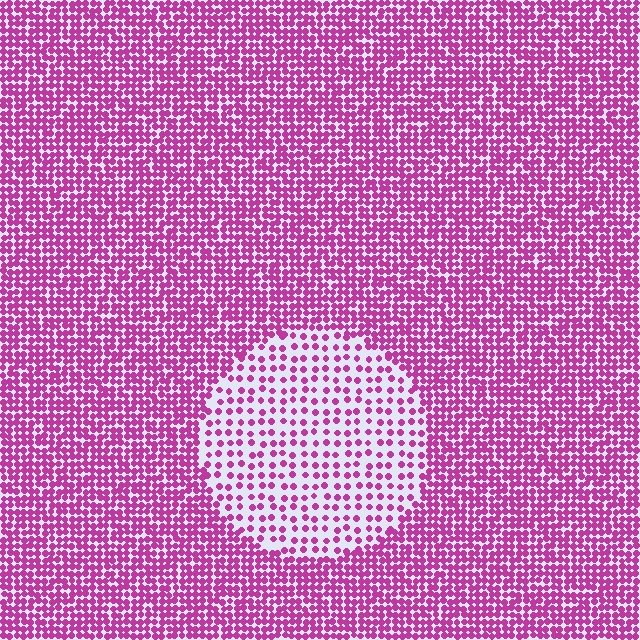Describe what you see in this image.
The image contains small magenta elements arranged at two different densities. A circle-shaped region is visible where the elements are less densely packed than the surrounding area.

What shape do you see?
I see a circle.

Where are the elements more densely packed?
The elements are more densely packed outside the circle boundary.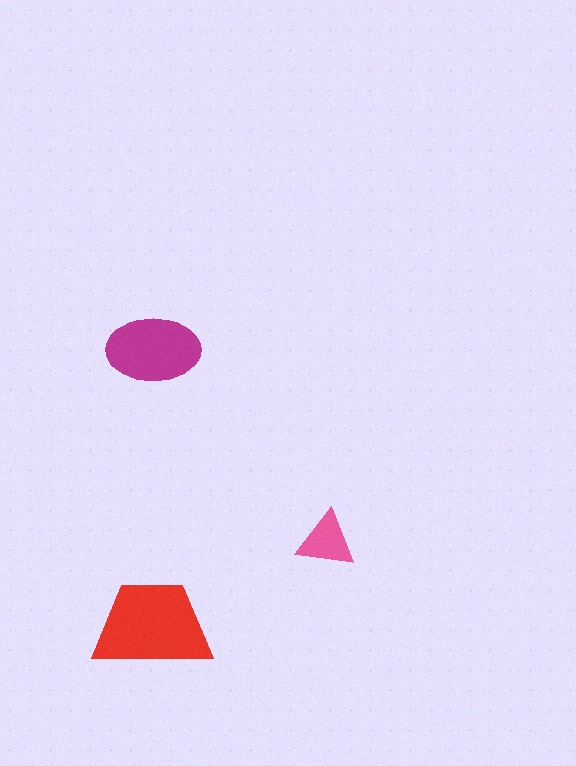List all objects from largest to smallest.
The red trapezoid, the magenta ellipse, the pink triangle.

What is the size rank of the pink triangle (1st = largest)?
3rd.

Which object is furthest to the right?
The pink triangle is rightmost.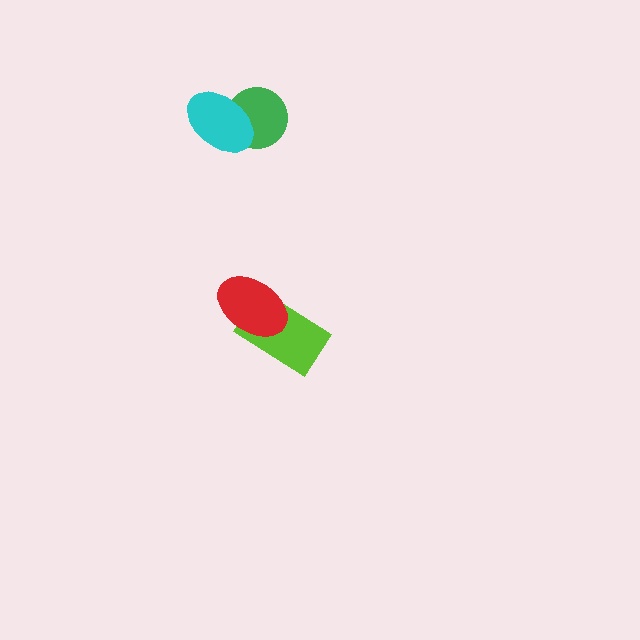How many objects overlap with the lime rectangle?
1 object overlaps with the lime rectangle.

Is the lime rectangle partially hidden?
Yes, it is partially covered by another shape.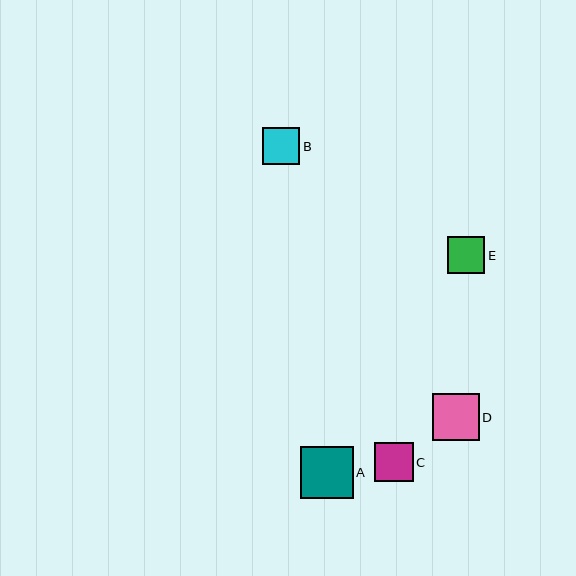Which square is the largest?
Square A is the largest with a size of approximately 53 pixels.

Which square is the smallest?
Square B is the smallest with a size of approximately 37 pixels.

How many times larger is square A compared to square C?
Square A is approximately 1.4 times the size of square C.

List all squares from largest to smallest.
From largest to smallest: A, D, C, E, B.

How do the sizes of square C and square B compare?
Square C and square B are approximately the same size.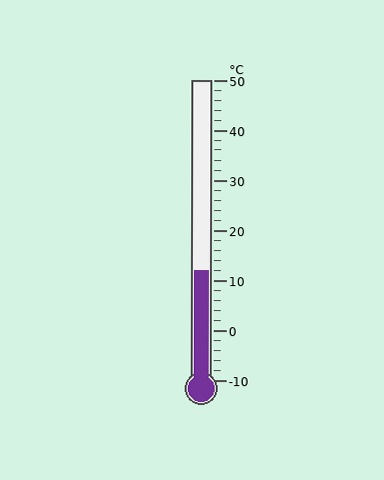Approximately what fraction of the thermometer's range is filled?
The thermometer is filled to approximately 35% of its range.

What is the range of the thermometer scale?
The thermometer scale ranges from -10°C to 50°C.